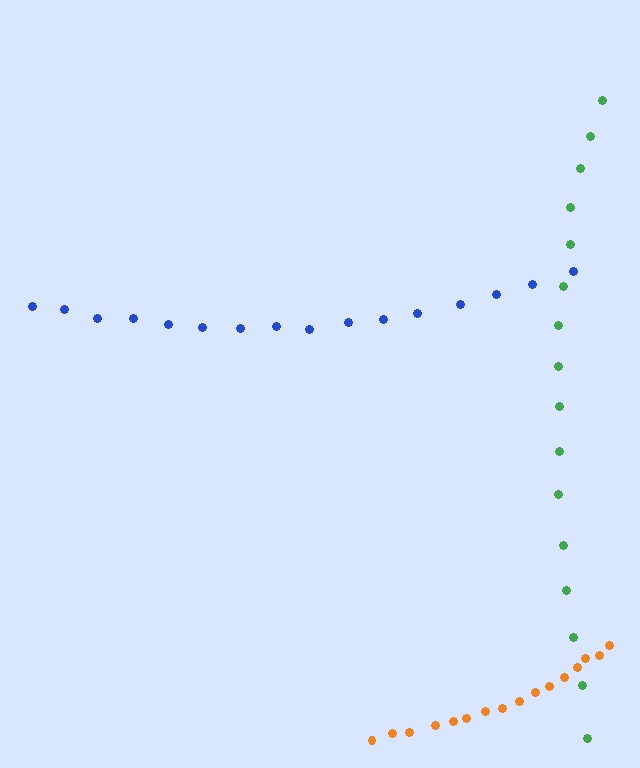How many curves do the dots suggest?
There are 3 distinct paths.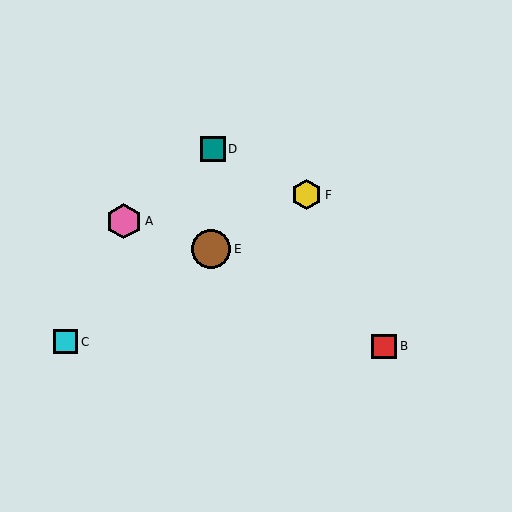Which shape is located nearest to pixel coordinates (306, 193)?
The yellow hexagon (labeled F) at (307, 195) is nearest to that location.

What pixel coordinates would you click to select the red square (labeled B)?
Click at (384, 346) to select the red square B.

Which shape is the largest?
The brown circle (labeled E) is the largest.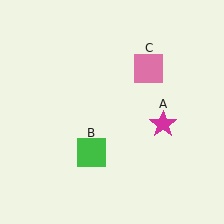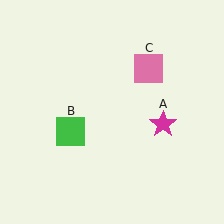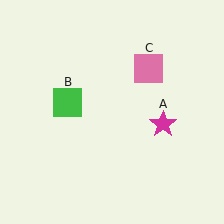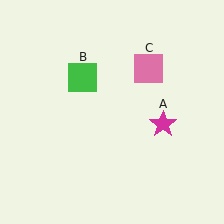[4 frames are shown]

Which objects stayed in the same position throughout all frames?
Magenta star (object A) and pink square (object C) remained stationary.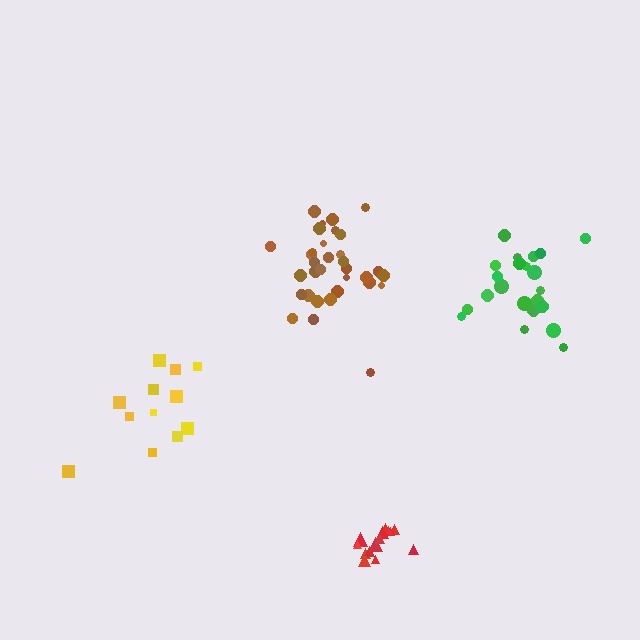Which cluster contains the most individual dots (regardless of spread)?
Brown (33).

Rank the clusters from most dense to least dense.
brown, red, green, yellow.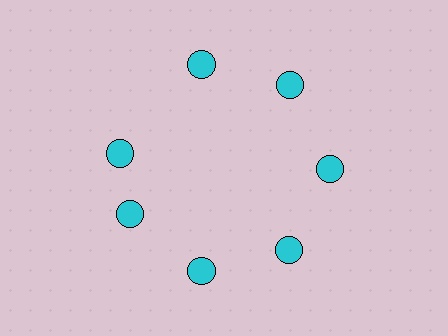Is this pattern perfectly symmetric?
No. The 7 cyan circles are arranged in a ring, but one element near the 10 o'clock position is rotated out of alignment along the ring, breaking the 7-fold rotational symmetry.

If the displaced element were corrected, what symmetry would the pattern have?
It would have 7-fold rotational symmetry — the pattern would map onto itself every 51 degrees.